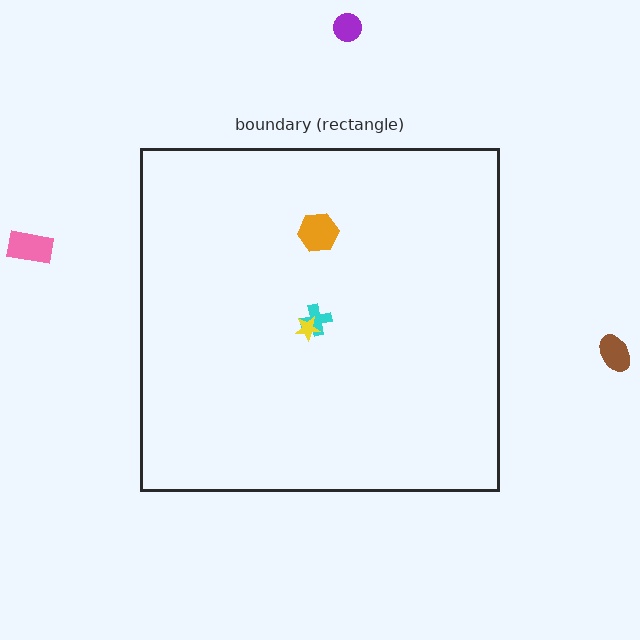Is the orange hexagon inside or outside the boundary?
Inside.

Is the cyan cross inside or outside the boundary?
Inside.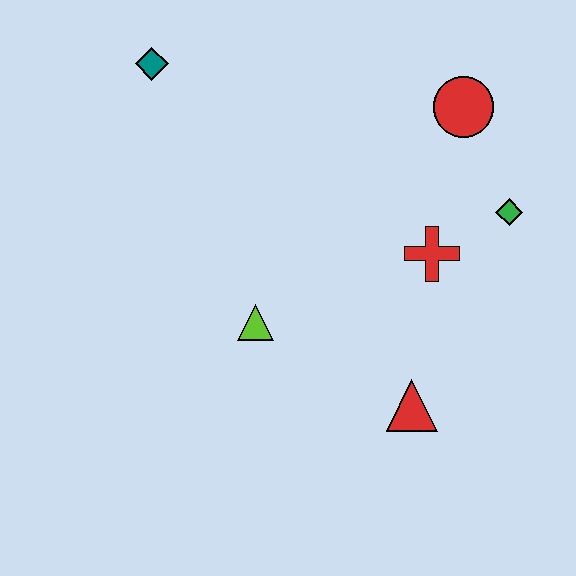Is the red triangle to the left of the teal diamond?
No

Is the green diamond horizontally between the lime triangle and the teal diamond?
No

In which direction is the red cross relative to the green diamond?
The red cross is to the left of the green diamond.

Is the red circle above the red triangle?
Yes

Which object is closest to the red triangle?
The red cross is closest to the red triangle.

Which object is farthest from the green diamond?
The teal diamond is farthest from the green diamond.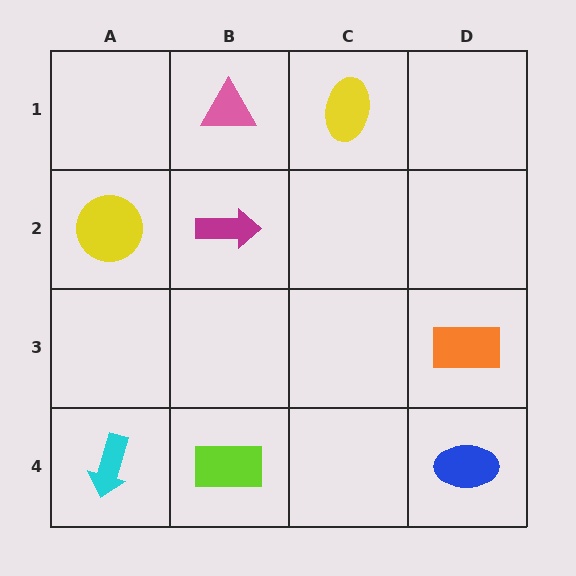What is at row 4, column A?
A cyan arrow.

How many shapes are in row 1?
2 shapes.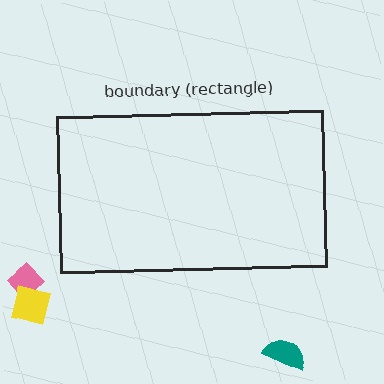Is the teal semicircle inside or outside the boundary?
Outside.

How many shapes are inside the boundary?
0 inside, 3 outside.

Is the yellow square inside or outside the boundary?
Outside.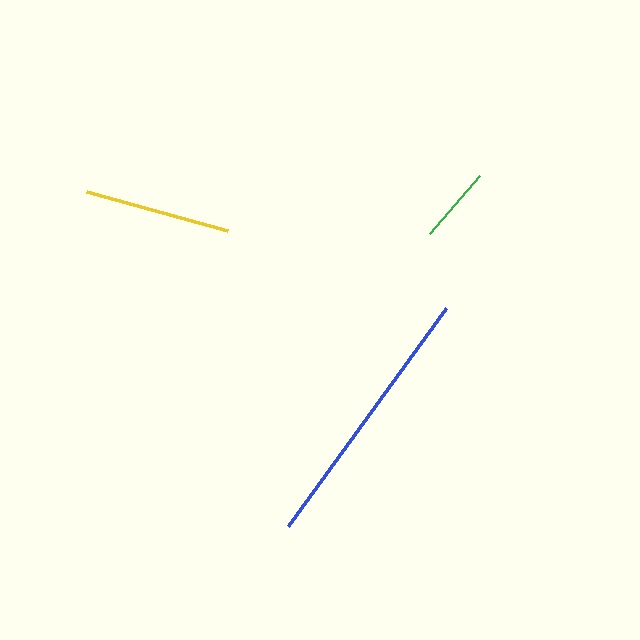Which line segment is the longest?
The blue line is the longest at approximately 269 pixels.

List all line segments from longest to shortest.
From longest to shortest: blue, yellow, green.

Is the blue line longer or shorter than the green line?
The blue line is longer than the green line.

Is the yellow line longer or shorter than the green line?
The yellow line is longer than the green line.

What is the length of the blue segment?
The blue segment is approximately 269 pixels long.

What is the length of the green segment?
The green segment is approximately 77 pixels long.